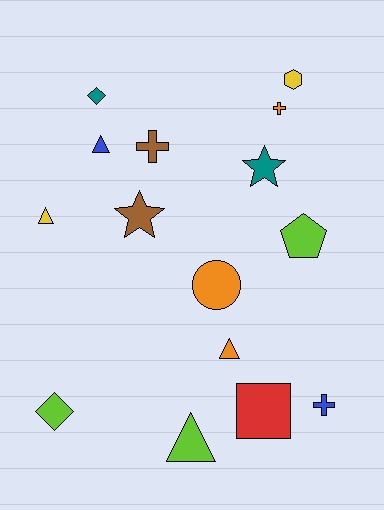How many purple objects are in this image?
There are no purple objects.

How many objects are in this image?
There are 15 objects.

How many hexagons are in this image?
There is 1 hexagon.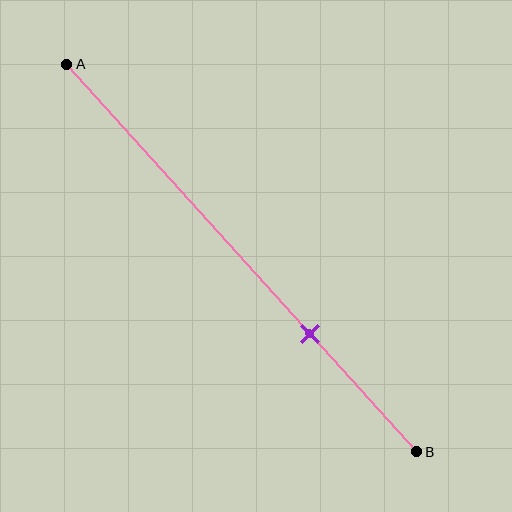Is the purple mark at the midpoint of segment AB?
No, the mark is at about 70% from A, not at the 50% midpoint.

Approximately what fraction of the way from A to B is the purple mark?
The purple mark is approximately 70% of the way from A to B.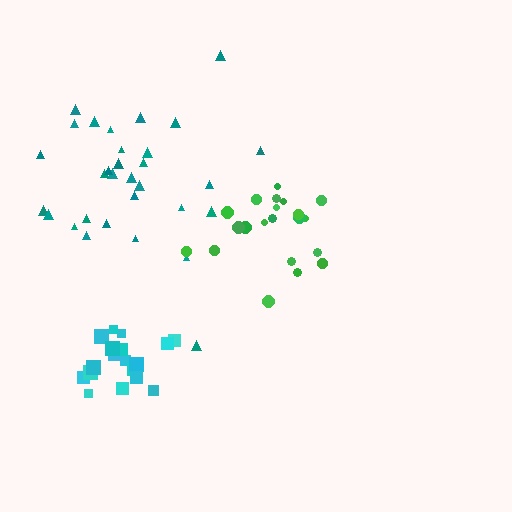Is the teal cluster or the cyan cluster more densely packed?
Cyan.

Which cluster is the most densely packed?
Cyan.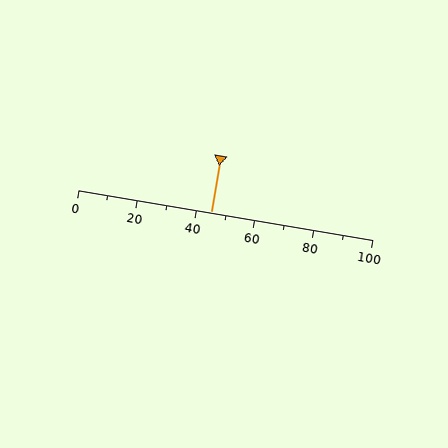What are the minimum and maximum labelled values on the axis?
The axis runs from 0 to 100.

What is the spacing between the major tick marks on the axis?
The major ticks are spaced 20 apart.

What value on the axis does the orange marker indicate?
The marker indicates approximately 45.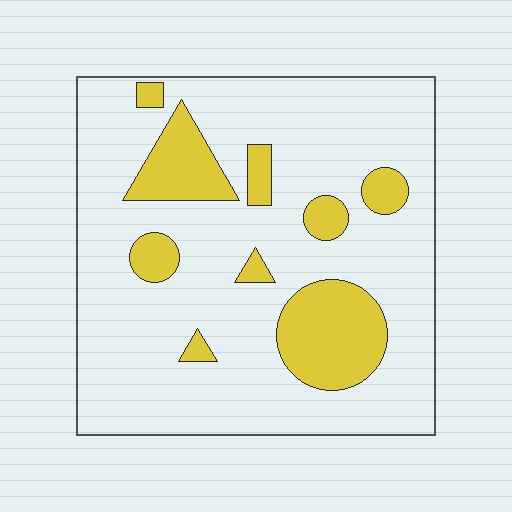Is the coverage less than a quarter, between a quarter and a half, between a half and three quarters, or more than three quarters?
Less than a quarter.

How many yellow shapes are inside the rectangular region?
9.